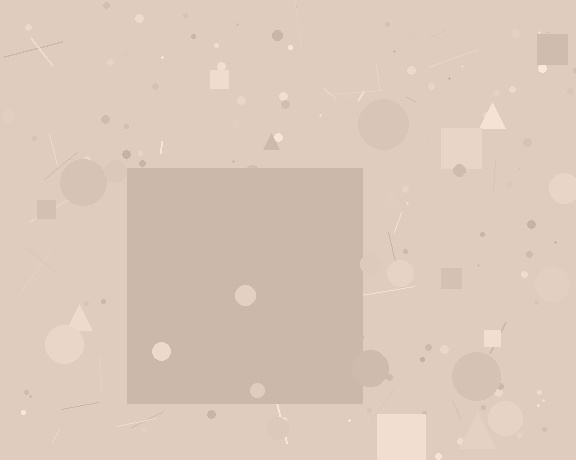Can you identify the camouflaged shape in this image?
The camouflaged shape is a square.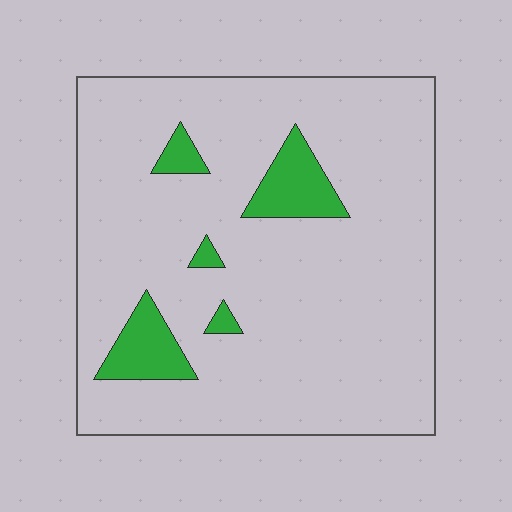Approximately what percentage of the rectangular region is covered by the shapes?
Approximately 10%.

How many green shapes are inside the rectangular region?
5.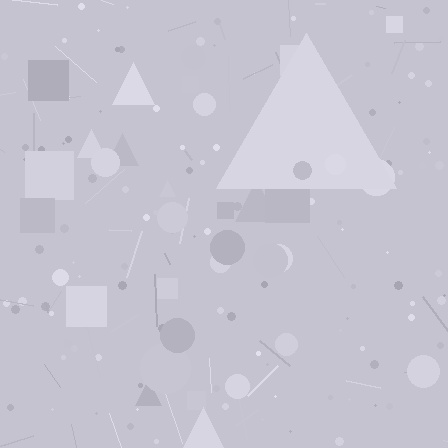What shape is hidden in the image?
A triangle is hidden in the image.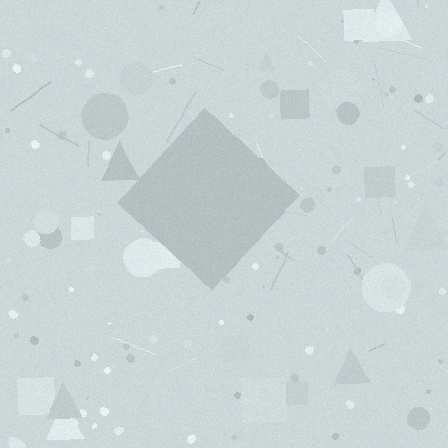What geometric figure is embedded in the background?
A diamond is embedded in the background.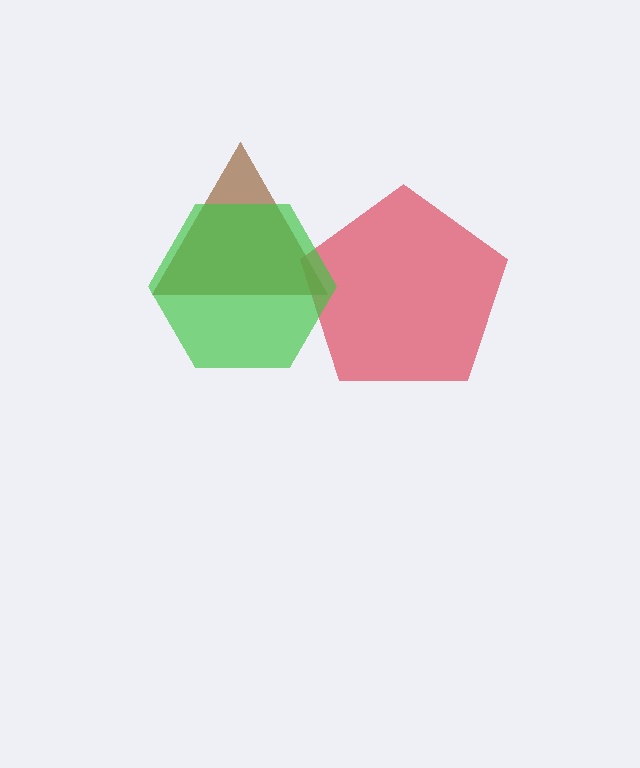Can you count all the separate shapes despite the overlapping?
Yes, there are 3 separate shapes.